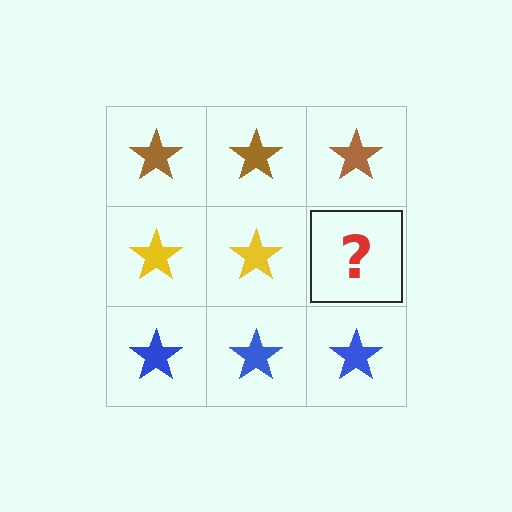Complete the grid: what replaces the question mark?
The question mark should be replaced with a yellow star.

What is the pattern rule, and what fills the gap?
The rule is that each row has a consistent color. The gap should be filled with a yellow star.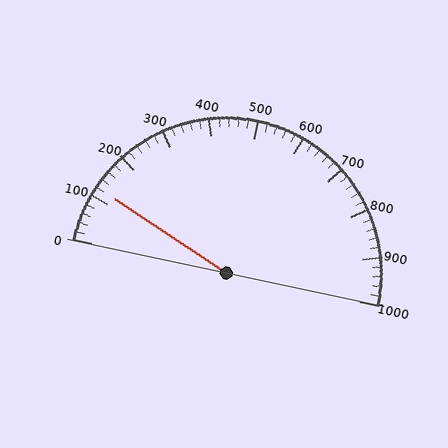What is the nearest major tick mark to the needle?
The nearest major tick mark is 100.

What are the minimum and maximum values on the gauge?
The gauge ranges from 0 to 1000.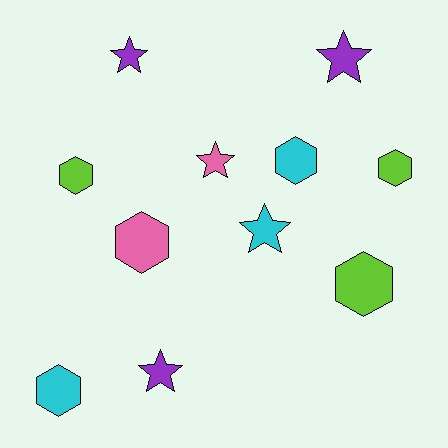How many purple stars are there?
There are 3 purple stars.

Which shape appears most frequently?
Hexagon, with 6 objects.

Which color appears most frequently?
Cyan, with 3 objects.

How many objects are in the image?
There are 11 objects.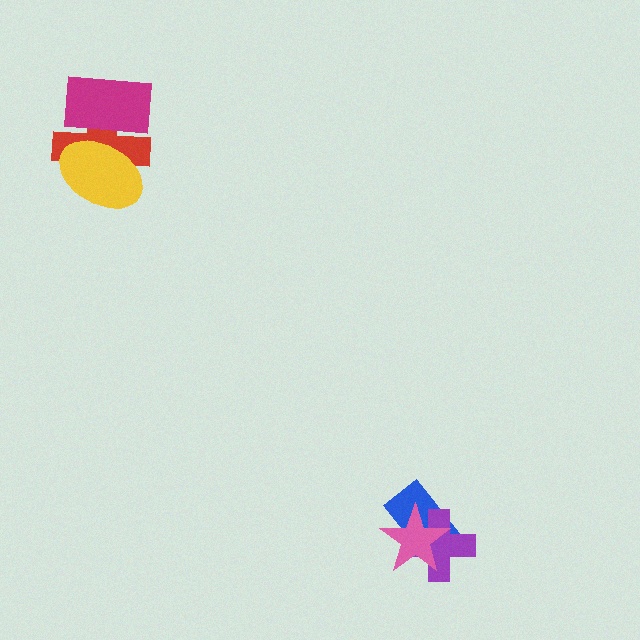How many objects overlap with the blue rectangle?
2 objects overlap with the blue rectangle.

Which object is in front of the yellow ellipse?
The magenta rectangle is in front of the yellow ellipse.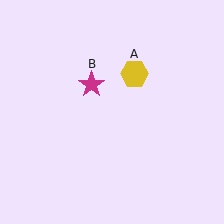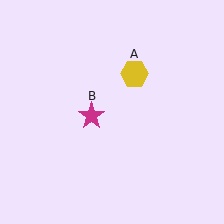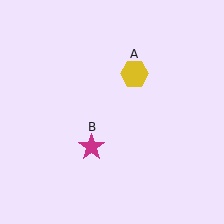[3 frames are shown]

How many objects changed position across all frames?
1 object changed position: magenta star (object B).